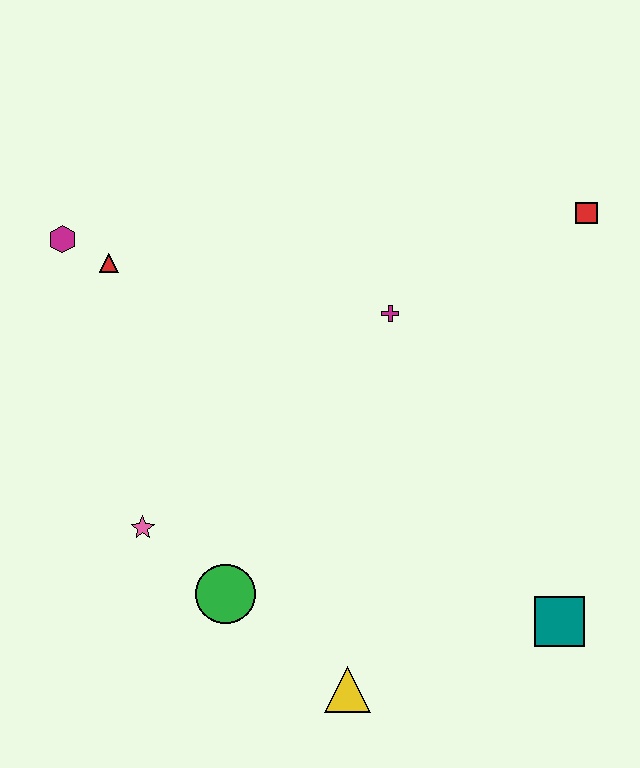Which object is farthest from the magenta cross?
The yellow triangle is farthest from the magenta cross.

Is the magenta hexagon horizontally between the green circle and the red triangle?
No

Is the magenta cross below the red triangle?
Yes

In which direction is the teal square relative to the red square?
The teal square is below the red square.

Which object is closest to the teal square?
The yellow triangle is closest to the teal square.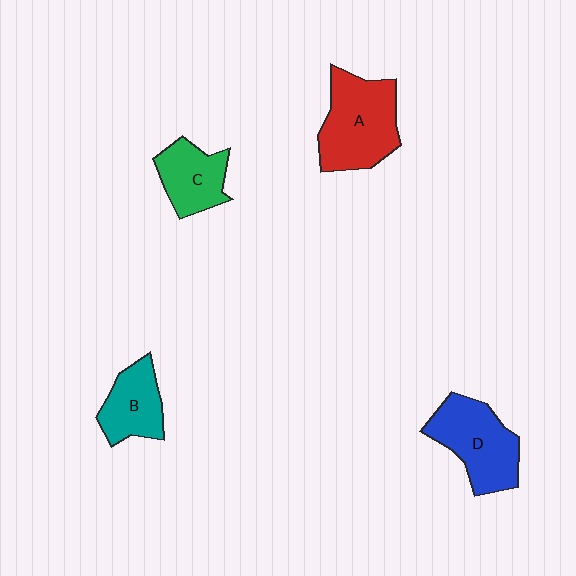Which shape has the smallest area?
Shape B (teal).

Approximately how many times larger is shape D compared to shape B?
Approximately 1.5 times.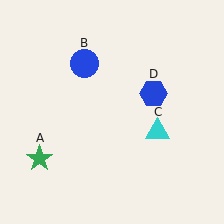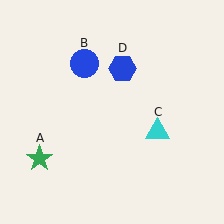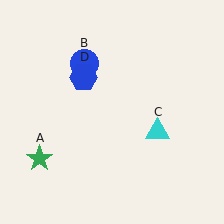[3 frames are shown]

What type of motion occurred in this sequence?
The blue hexagon (object D) rotated counterclockwise around the center of the scene.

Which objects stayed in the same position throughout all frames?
Green star (object A) and blue circle (object B) and cyan triangle (object C) remained stationary.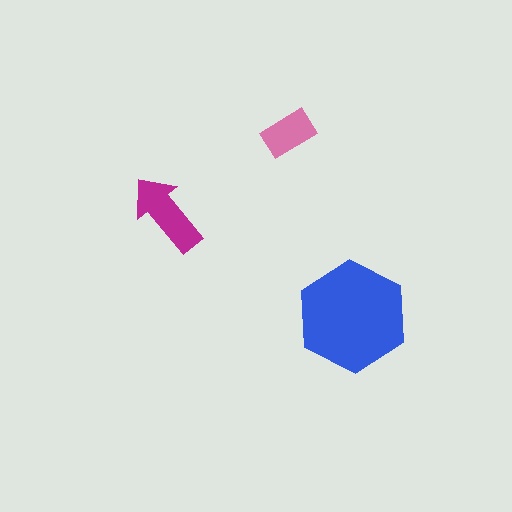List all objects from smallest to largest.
The pink rectangle, the magenta arrow, the blue hexagon.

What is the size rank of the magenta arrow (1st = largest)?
2nd.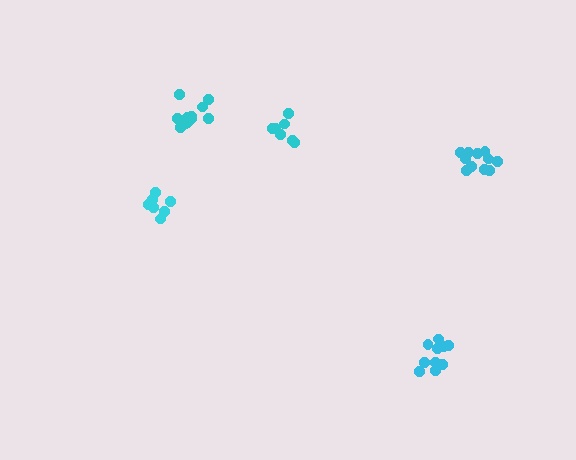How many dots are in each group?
Group 1: 10 dots, Group 2: 7 dots, Group 3: 7 dots, Group 4: 11 dots, Group 5: 11 dots (46 total).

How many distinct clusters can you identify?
There are 5 distinct clusters.